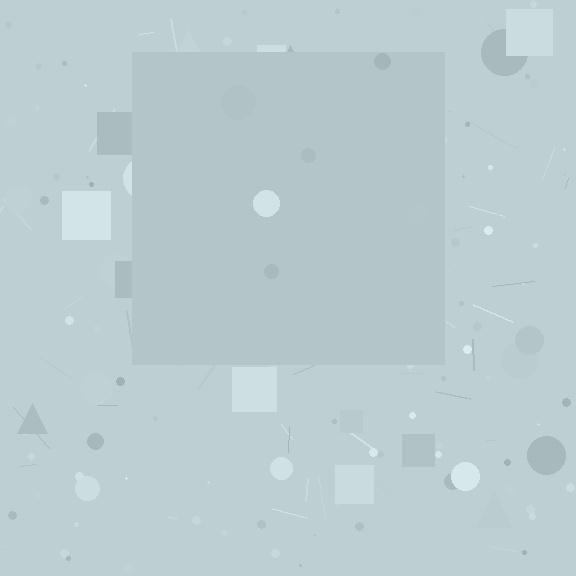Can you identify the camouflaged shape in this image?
The camouflaged shape is a square.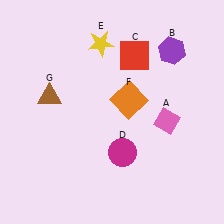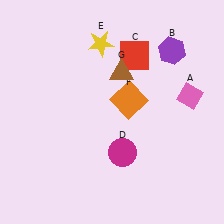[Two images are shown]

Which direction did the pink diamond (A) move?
The pink diamond (A) moved up.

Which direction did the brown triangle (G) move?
The brown triangle (G) moved right.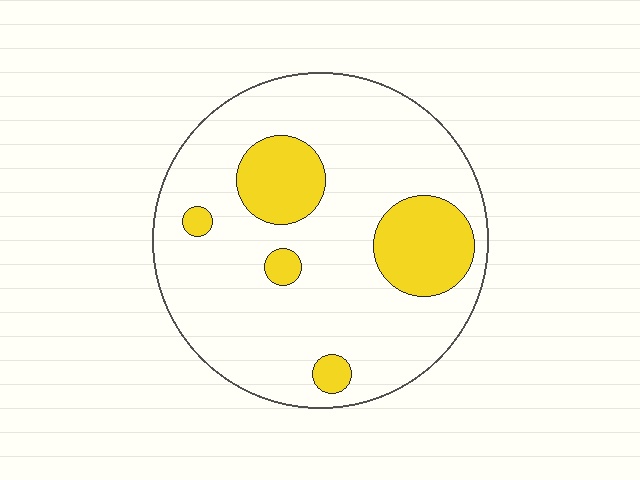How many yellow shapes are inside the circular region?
5.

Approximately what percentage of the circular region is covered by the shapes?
Approximately 20%.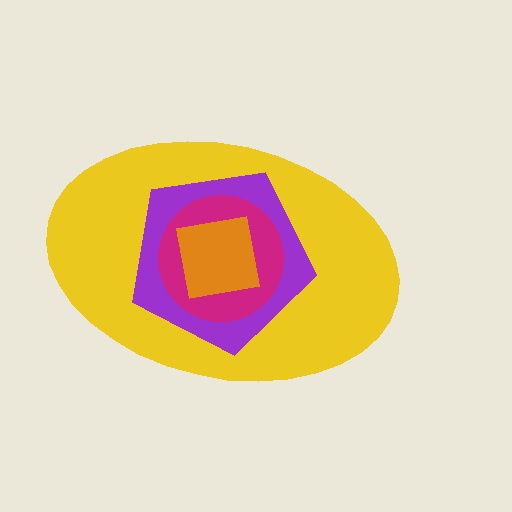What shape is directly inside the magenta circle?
The orange square.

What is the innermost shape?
The orange square.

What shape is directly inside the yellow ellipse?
The purple pentagon.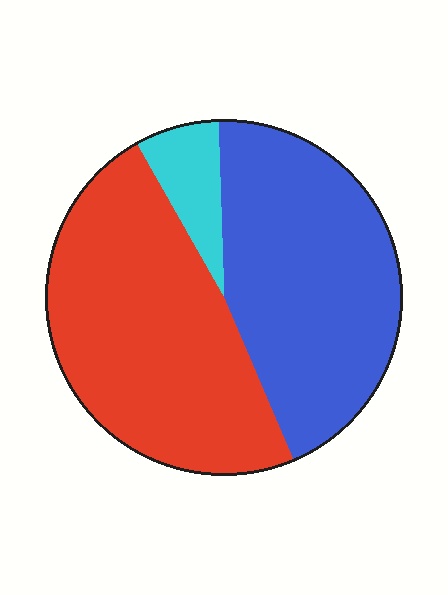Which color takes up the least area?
Cyan, at roughly 10%.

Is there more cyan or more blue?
Blue.